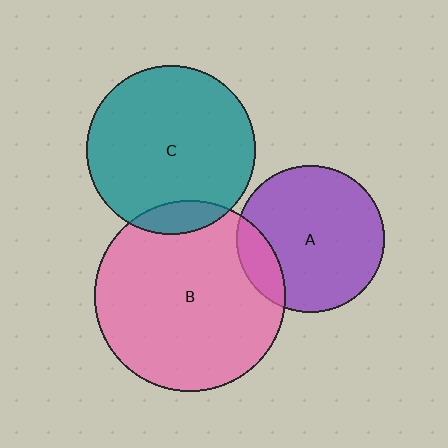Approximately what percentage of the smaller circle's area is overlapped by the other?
Approximately 10%.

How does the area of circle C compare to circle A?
Approximately 1.3 times.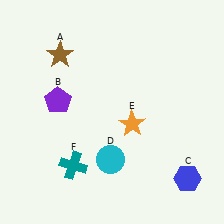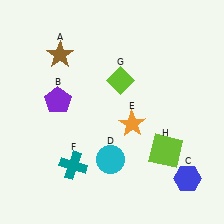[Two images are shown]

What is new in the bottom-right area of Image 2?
A lime square (H) was added in the bottom-right area of Image 2.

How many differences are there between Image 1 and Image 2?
There are 2 differences between the two images.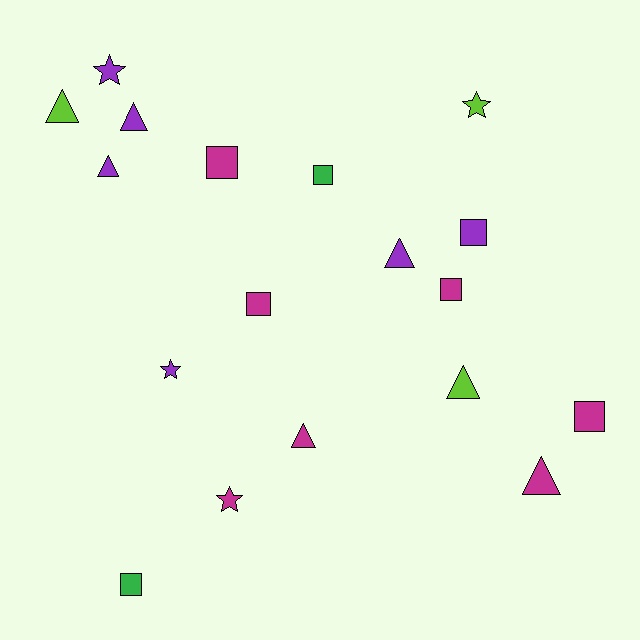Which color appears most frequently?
Magenta, with 7 objects.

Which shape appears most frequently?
Square, with 7 objects.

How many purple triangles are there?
There are 3 purple triangles.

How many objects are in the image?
There are 18 objects.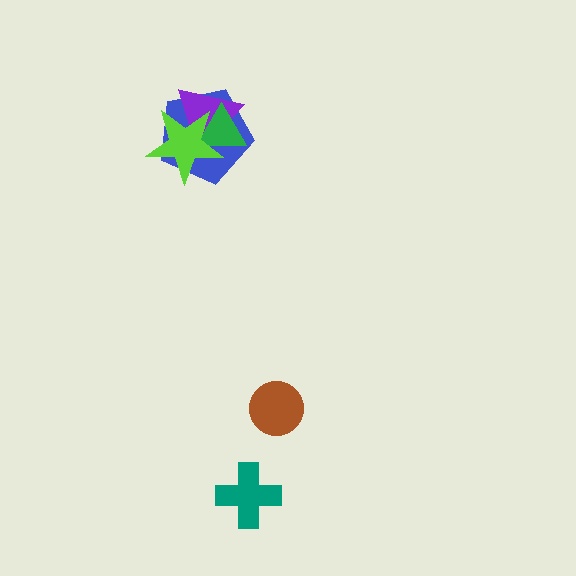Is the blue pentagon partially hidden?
Yes, it is partially covered by another shape.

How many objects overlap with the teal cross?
0 objects overlap with the teal cross.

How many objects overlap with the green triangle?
3 objects overlap with the green triangle.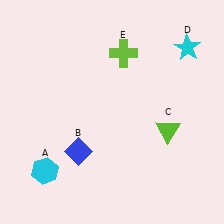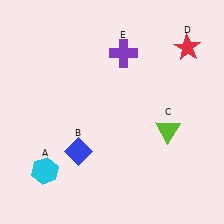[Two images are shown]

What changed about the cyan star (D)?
In Image 1, D is cyan. In Image 2, it changed to red.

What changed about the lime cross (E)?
In Image 1, E is lime. In Image 2, it changed to purple.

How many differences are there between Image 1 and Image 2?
There are 2 differences between the two images.